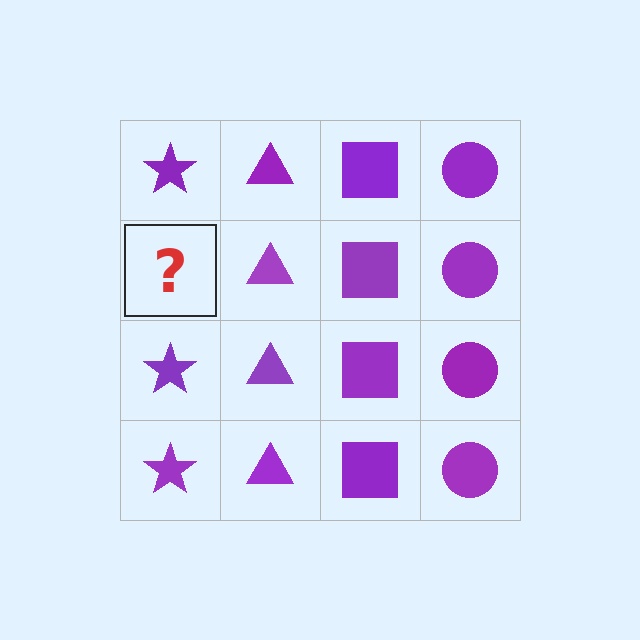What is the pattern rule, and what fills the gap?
The rule is that each column has a consistent shape. The gap should be filled with a purple star.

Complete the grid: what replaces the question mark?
The question mark should be replaced with a purple star.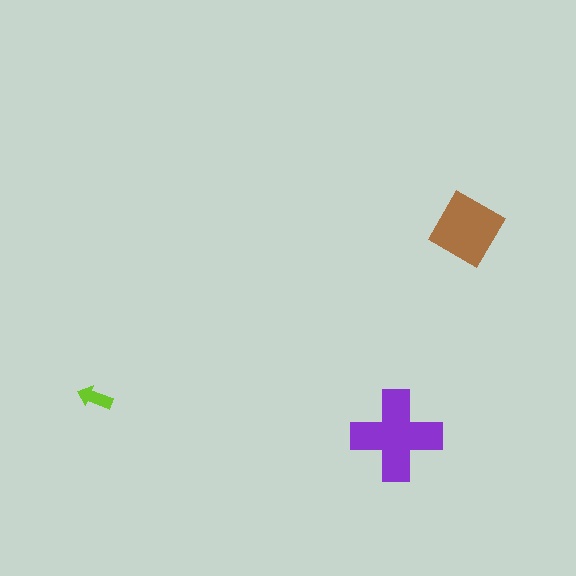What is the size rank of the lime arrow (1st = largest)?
3rd.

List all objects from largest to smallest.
The purple cross, the brown diamond, the lime arrow.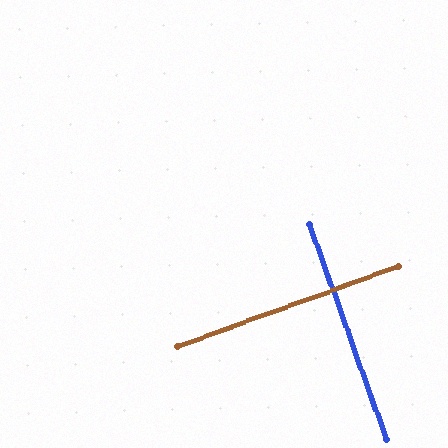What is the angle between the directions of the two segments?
Approximately 90 degrees.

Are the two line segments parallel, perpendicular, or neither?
Perpendicular — they meet at approximately 90°.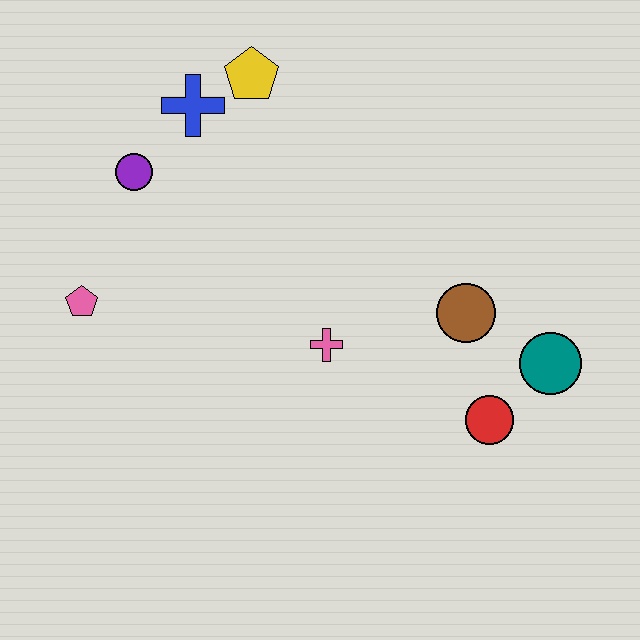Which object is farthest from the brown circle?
The pink pentagon is farthest from the brown circle.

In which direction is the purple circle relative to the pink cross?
The purple circle is to the left of the pink cross.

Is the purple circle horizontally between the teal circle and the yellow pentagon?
No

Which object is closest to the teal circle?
The red circle is closest to the teal circle.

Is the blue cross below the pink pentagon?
No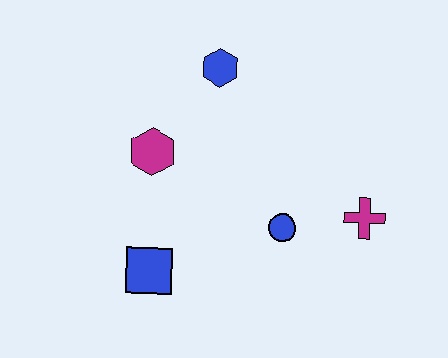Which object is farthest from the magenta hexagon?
The magenta cross is farthest from the magenta hexagon.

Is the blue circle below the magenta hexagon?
Yes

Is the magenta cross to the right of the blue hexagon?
Yes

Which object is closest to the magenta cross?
The blue circle is closest to the magenta cross.